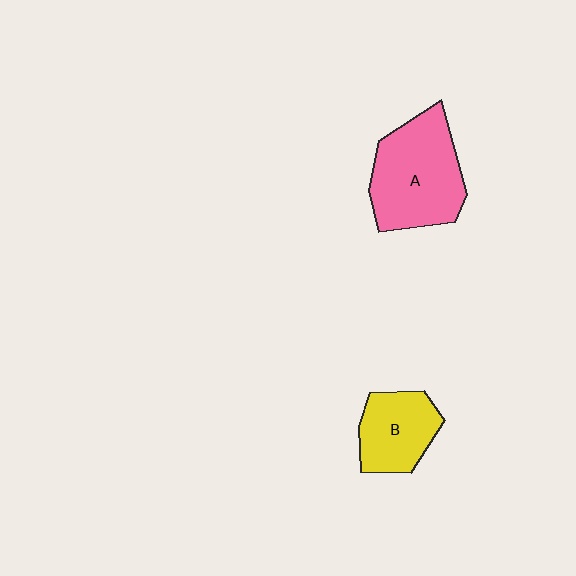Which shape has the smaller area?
Shape B (yellow).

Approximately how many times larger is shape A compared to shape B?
Approximately 1.6 times.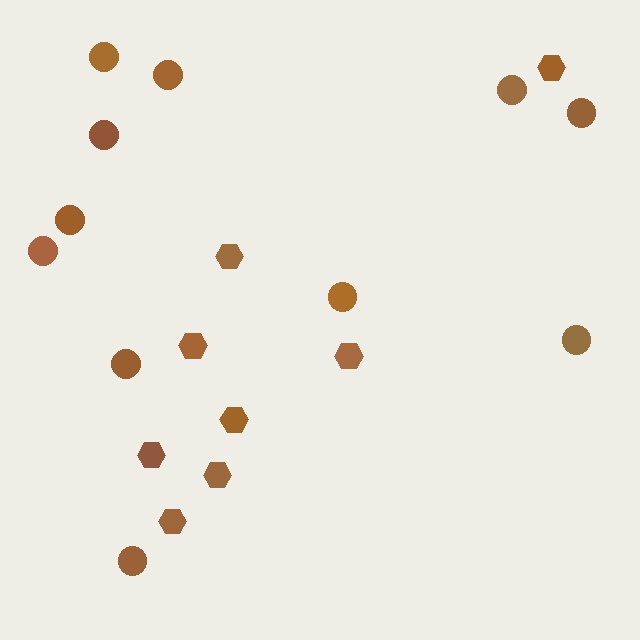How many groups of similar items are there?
There are 2 groups: one group of circles (11) and one group of hexagons (8).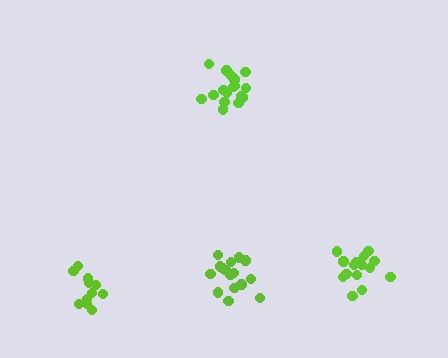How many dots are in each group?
Group 1: 16 dots, Group 2: 15 dots, Group 3: 11 dots, Group 4: 17 dots (59 total).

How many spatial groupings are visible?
There are 4 spatial groupings.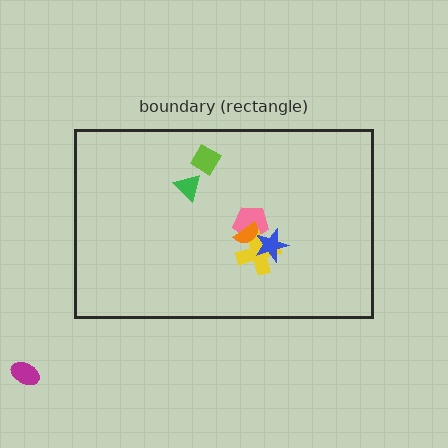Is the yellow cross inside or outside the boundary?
Inside.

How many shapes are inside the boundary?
6 inside, 1 outside.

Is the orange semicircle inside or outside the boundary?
Inside.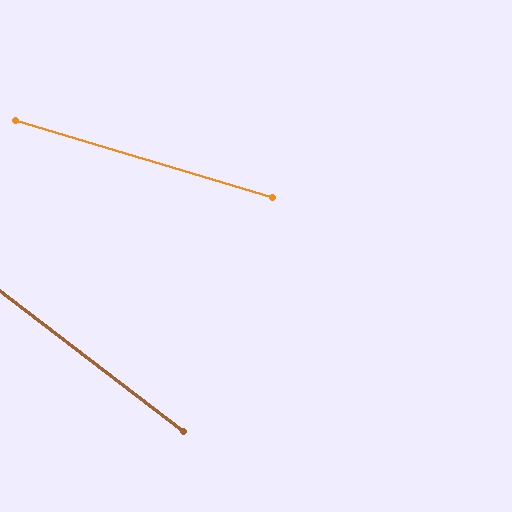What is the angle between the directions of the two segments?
Approximately 21 degrees.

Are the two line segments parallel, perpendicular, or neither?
Neither parallel nor perpendicular — they differ by about 21°.